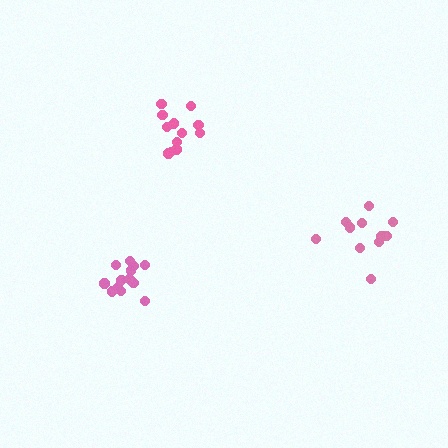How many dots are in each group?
Group 1: 13 dots, Group 2: 12 dots, Group 3: 11 dots (36 total).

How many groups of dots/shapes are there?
There are 3 groups.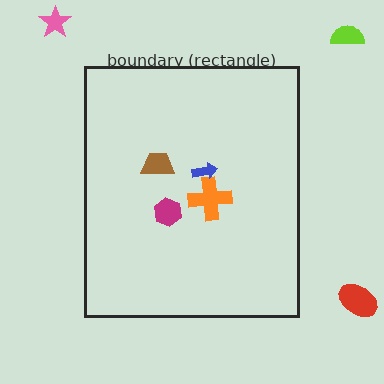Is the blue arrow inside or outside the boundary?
Inside.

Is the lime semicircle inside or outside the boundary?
Outside.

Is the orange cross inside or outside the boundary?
Inside.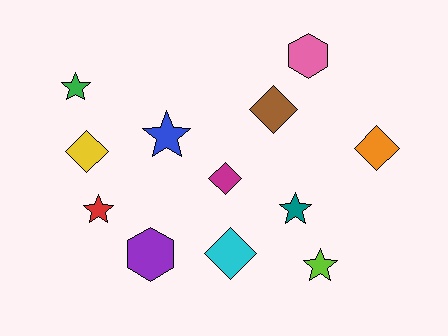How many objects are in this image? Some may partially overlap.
There are 12 objects.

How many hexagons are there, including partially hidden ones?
There are 2 hexagons.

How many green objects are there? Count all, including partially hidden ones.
There is 1 green object.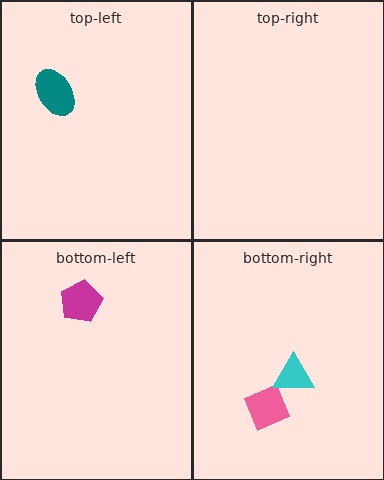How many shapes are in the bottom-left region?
1.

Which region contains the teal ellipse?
The top-left region.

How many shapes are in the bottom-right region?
2.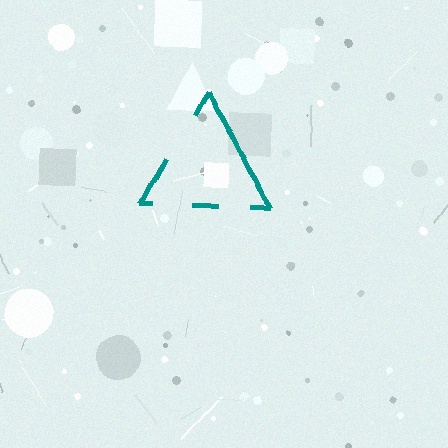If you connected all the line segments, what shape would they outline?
They would outline a triangle.